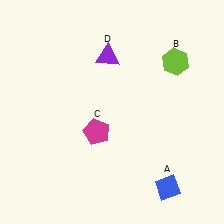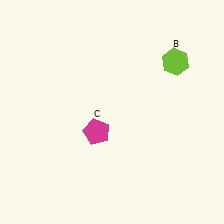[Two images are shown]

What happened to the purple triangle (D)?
The purple triangle (D) was removed in Image 2. It was in the top-left area of Image 1.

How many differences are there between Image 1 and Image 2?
There are 2 differences between the two images.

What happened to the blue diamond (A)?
The blue diamond (A) was removed in Image 2. It was in the bottom-right area of Image 1.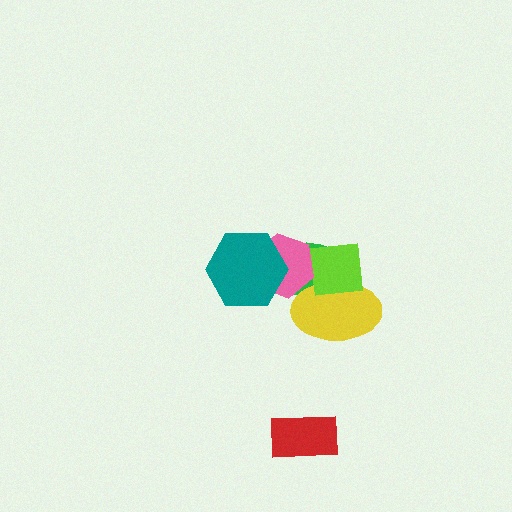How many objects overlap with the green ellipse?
4 objects overlap with the green ellipse.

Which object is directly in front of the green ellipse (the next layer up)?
The yellow ellipse is directly in front of the green ellipse.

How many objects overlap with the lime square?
3 objects overlap with the lime square.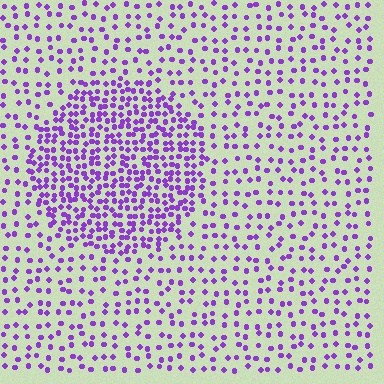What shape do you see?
I see a circle.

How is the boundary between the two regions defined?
The boundary is defined by a change in element density (approximately 2.3x ratio). All elements are the same color, size, and shape.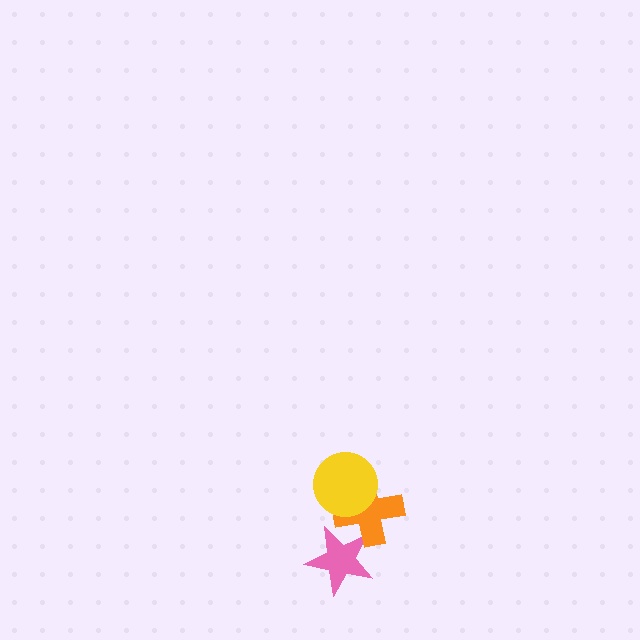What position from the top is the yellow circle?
The yellow circle is 1st from the top.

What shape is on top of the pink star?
The orange cross is on top of the pink star.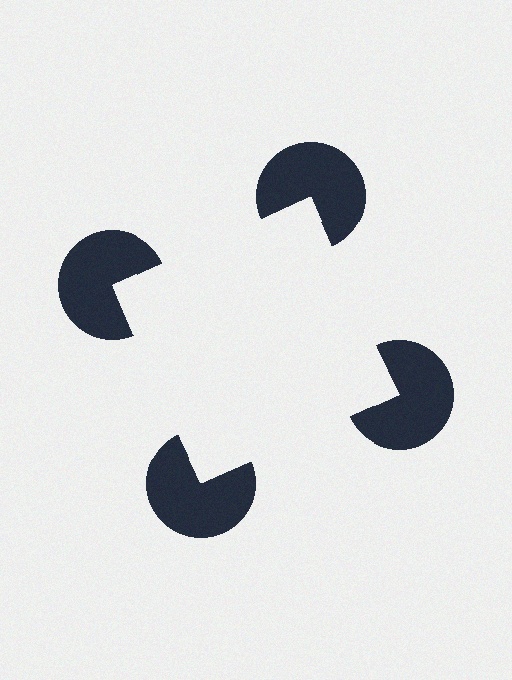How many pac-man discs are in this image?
There are 4 — one at each vertex of the illusory square.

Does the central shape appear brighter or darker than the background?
It typically appears slightly brighter than the background, even though no actual brightness change is drawn.